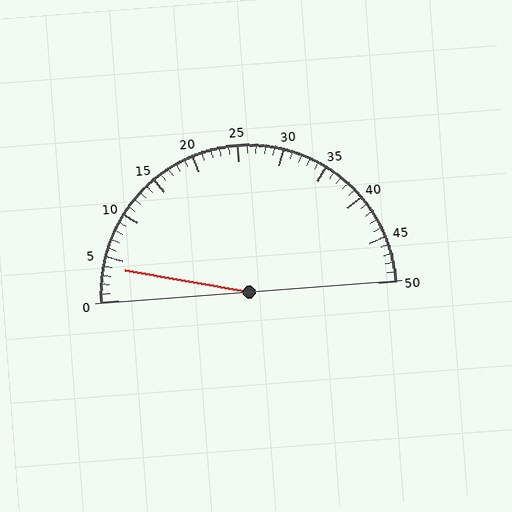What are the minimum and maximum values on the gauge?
The gauge ranges from 0 to 50.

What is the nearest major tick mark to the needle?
The nearest major tick mark is 5.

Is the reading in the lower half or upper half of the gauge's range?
The reading is in the lower half of the range (0 to 50).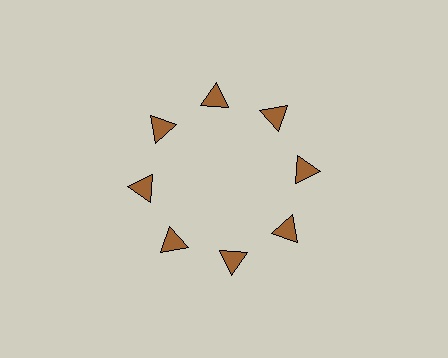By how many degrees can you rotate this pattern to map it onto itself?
The pattern maps onto itself every 45 degrees of rotation.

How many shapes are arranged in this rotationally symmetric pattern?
There are 8 shapes, arranged in 8 groups of 1.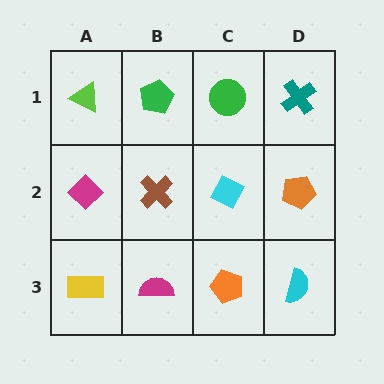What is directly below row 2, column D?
A cyan semicircle.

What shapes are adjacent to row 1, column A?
A magenta diamond (row 2, column A), a green pentagon (row 1, column B).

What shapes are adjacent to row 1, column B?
A brown cross (row 2, column B), a lime triangle (row 1, column A), a green circle (row 1, column C).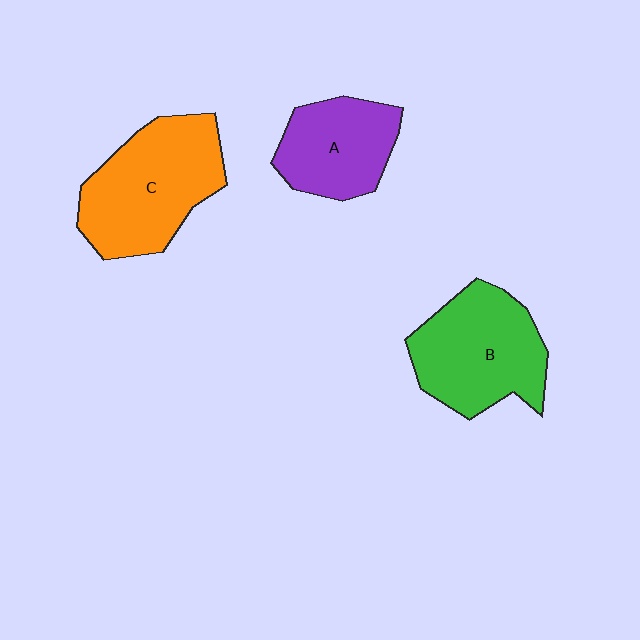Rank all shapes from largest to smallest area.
From largest to smallest: C (orange), B (green), A (purple).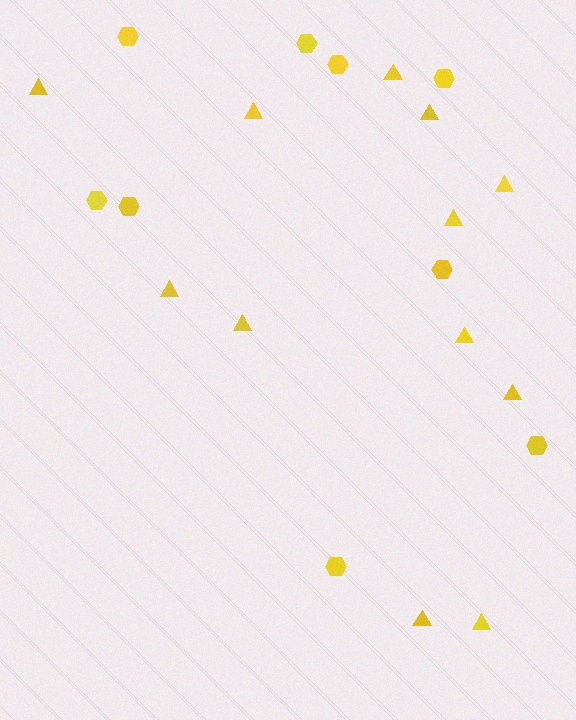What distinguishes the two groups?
There are 2 groups: one group of hexagons (9) and one group of triangles (12).